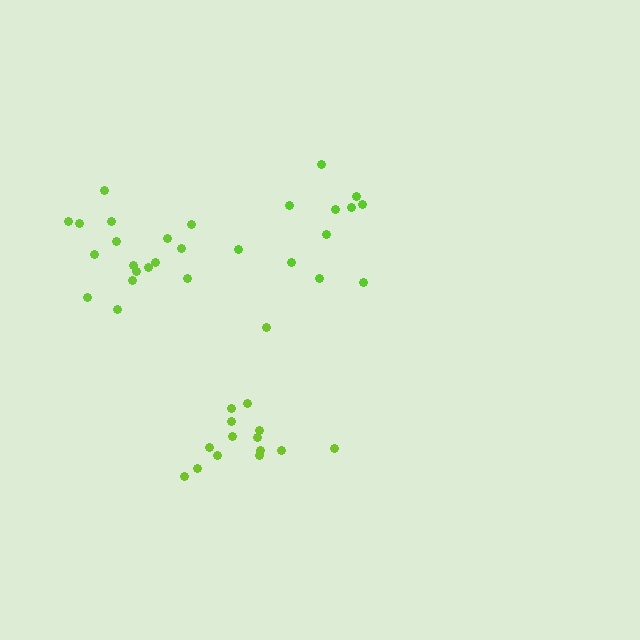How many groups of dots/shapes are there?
There are 3 groups.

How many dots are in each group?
Group 1: 15 dots, Group 2: 17 dots, Group 3: 11 dots (43 total).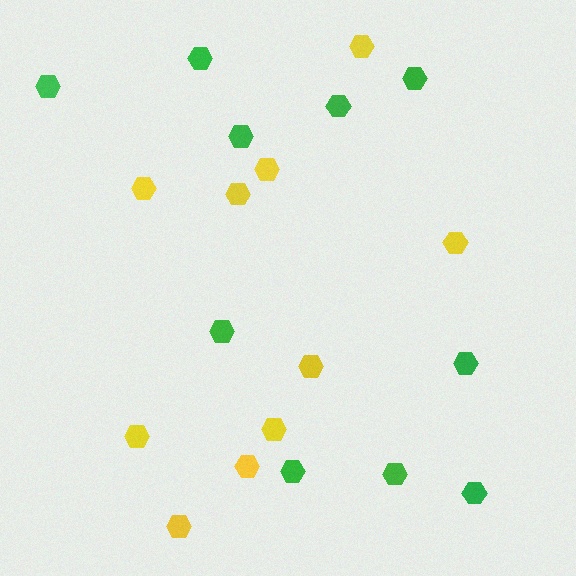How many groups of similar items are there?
There are 2 groups: one group of green hexagons (10) and one group of yellow hexagons (10).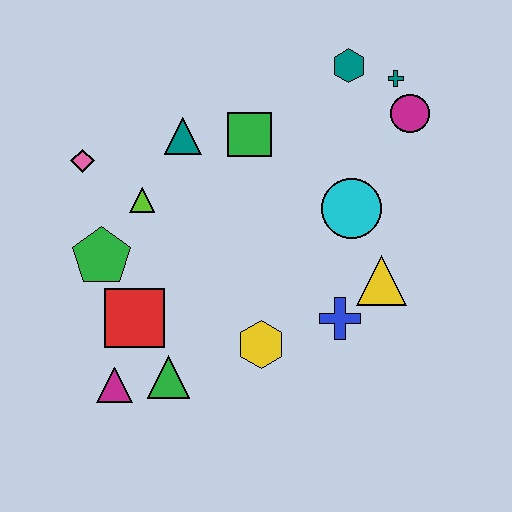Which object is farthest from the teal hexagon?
The magenta triangle is farthest from the teal hexagon.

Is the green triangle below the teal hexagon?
Yes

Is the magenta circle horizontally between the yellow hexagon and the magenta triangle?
No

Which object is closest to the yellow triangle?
The blue cross is closest to the yellow triangle.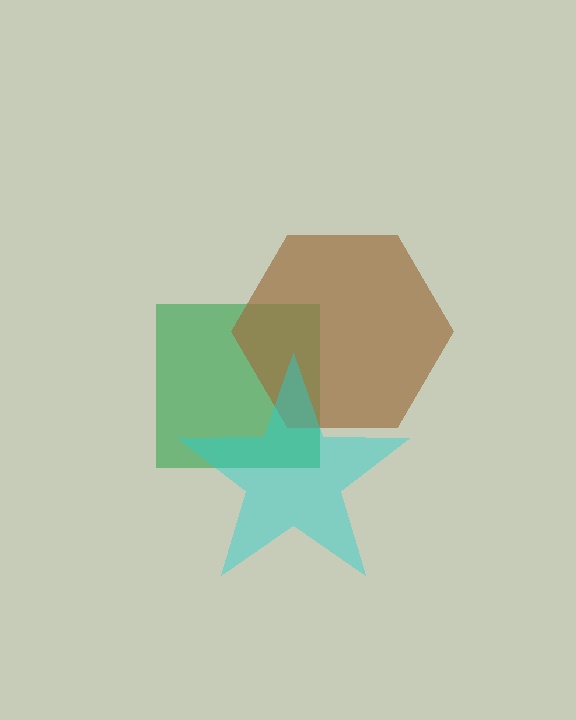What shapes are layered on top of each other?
The layered shapes are: a green square, a brown hexagon, a cyan star.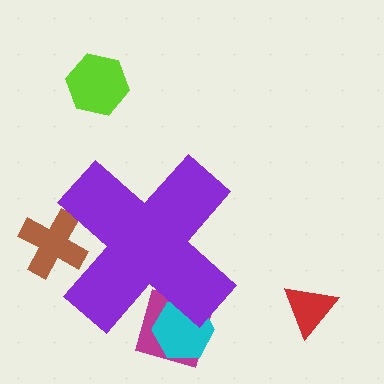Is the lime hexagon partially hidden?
No, the lime hexagon is fully visible.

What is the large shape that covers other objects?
A purple cross.